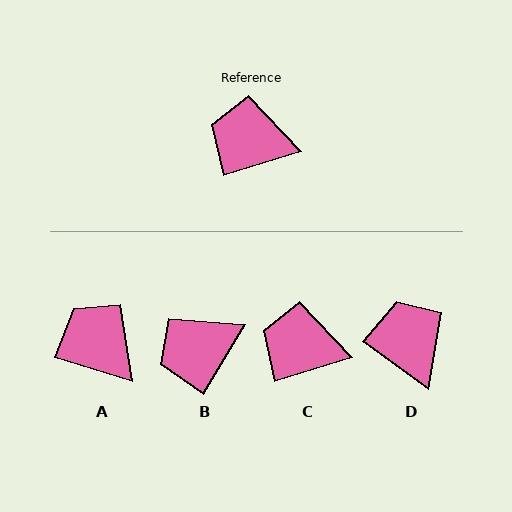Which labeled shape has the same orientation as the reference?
C.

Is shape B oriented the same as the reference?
No, it is off by about 42 degrees.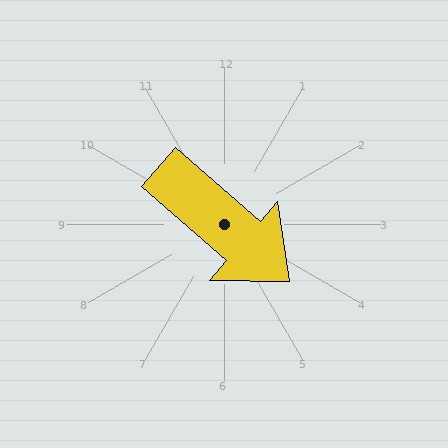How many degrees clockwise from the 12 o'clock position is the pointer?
Approximately 131 degrees.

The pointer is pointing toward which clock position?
Roughly 4 o'clock.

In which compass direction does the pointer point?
Southeast.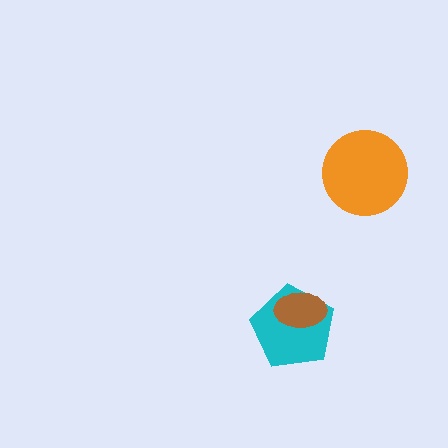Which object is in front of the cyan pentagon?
The brown ellipse is in front of the cyan pentagon.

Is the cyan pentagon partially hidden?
Yes, it is partially covered by another shape.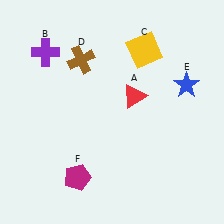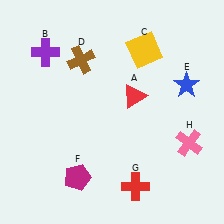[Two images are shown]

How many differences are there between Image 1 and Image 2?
There are 2 differences between the two images.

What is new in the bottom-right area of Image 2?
A pink cross (H) was added in the bottom-right area of Image 2.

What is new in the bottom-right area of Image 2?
A red cross (G) was added in the bottom-right area of Image 2.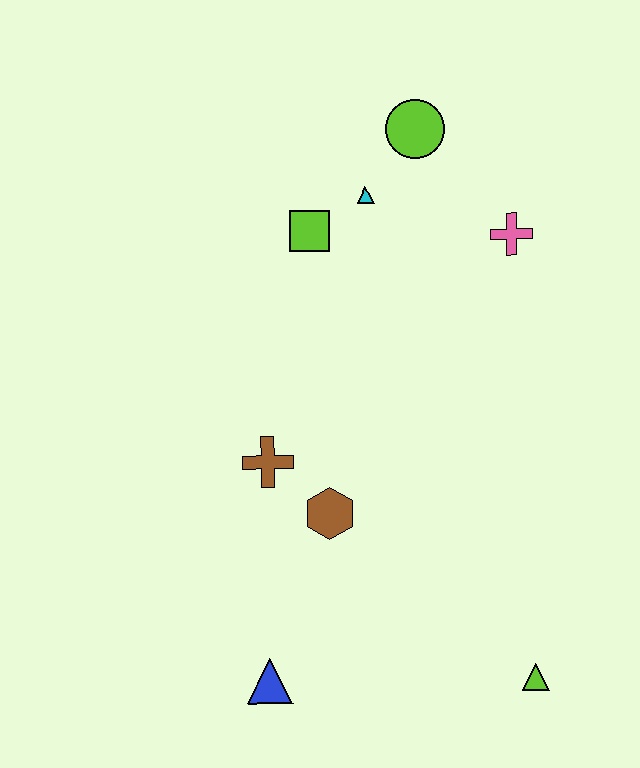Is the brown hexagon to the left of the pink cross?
Yes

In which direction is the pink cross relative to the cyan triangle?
The pink cross is to the right of the cyan triangle.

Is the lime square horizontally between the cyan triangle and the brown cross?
Yes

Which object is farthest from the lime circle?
The blue triangle is farthest from the lime circle.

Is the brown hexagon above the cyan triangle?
No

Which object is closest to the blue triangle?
The brown hexagon is closest to the blue triangle.